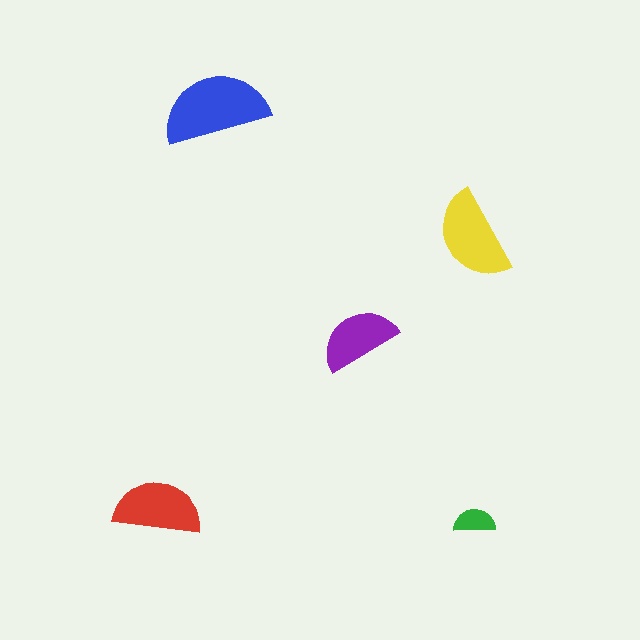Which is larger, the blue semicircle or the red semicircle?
The blue one.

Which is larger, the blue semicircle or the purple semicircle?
The blue one.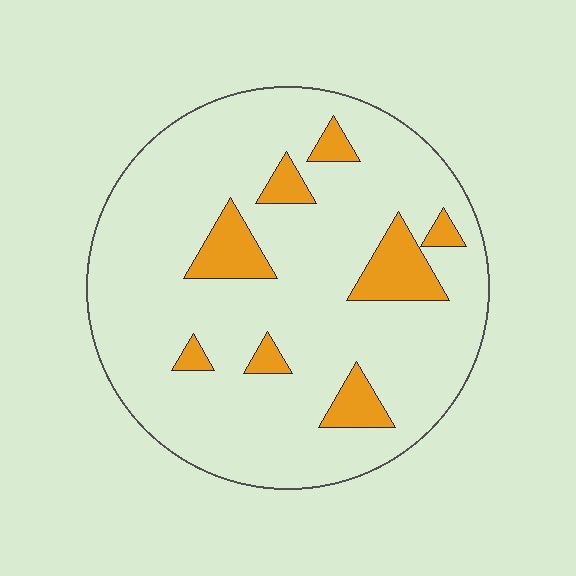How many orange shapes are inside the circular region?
8.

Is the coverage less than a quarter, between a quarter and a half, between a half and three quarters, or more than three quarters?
Less than a quarter.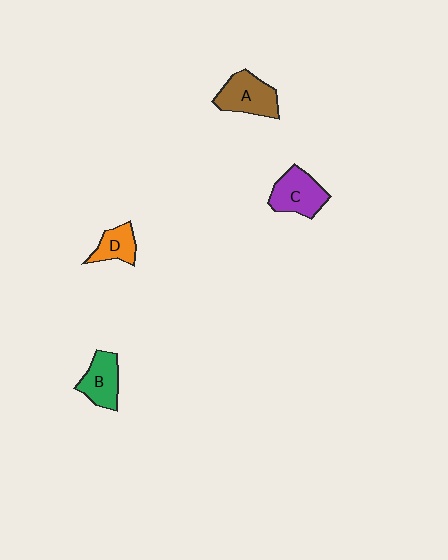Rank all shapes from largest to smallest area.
From largest to smallest: A (brown), C (purple), B (green), D (orange).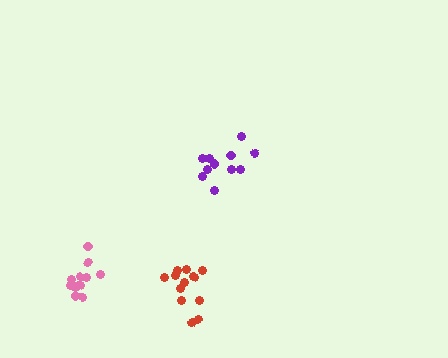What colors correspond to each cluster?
The clusters are colored: red, purple, pink.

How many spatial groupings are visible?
There are 3 spatial groupings.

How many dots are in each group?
Group 1: 13 dots, Group 2: 11 dots, Group 3: 12 dots (36 total).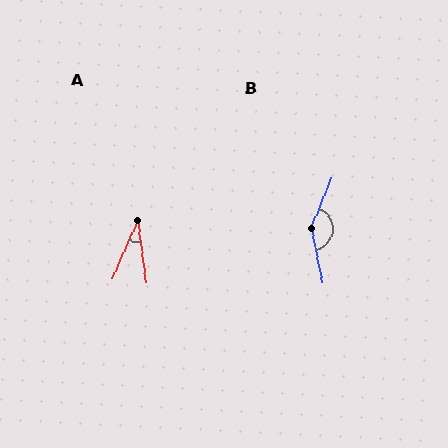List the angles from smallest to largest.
A (30°), B (146°).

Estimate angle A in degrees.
Approximately 30 degrees.